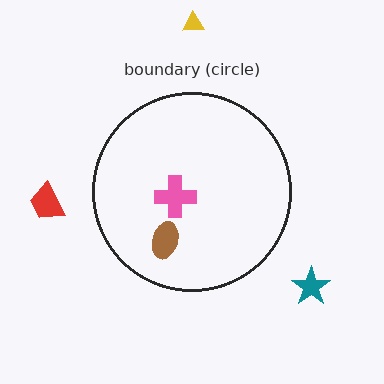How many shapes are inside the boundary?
2 inside, 3 outside.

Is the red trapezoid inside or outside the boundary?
Outside.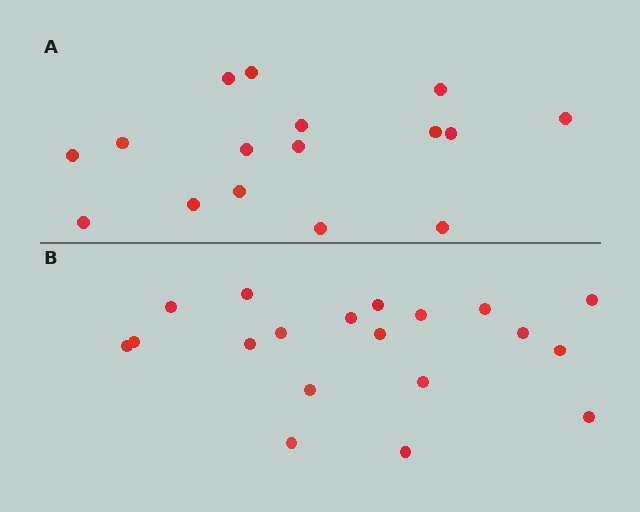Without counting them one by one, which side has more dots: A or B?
Region B (the bottom region) has more dots.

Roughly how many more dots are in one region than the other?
Region B has just a few more — roughly 2 or 3 more dots than region A.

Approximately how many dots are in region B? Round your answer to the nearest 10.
About 20 dots. (The exact count is 19, which rounds to 20.)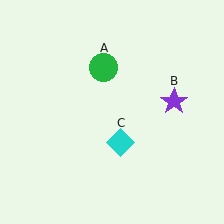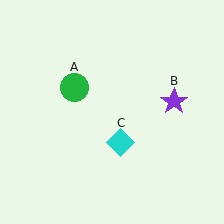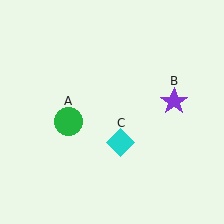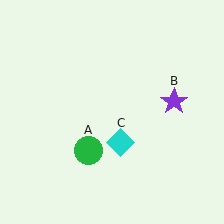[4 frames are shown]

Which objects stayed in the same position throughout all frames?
Purple star (object B) and cyan diamond (object C) remained stationary.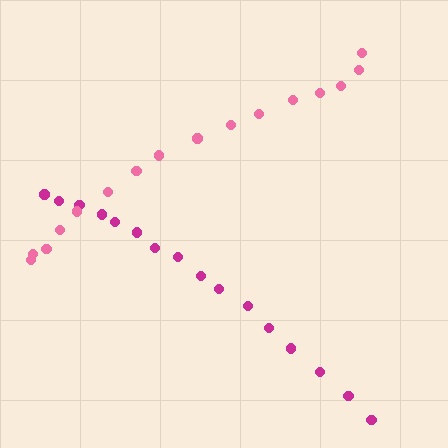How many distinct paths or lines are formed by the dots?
There are 2 distinct paths.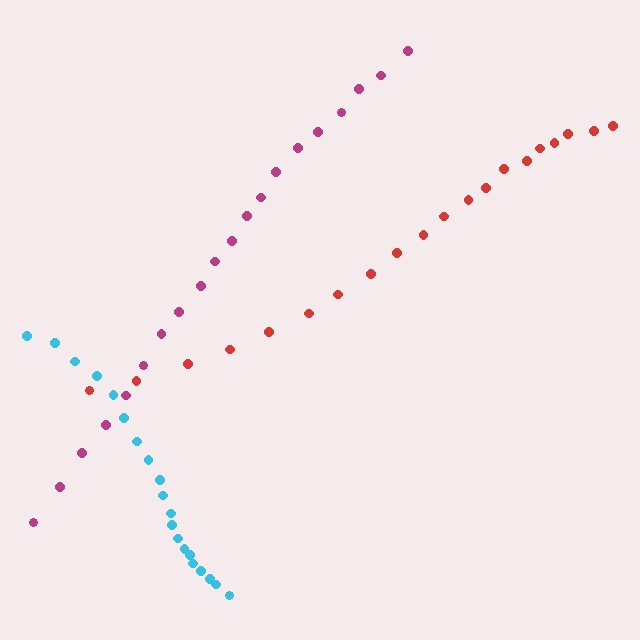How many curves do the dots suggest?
There are 3 distinct paths.